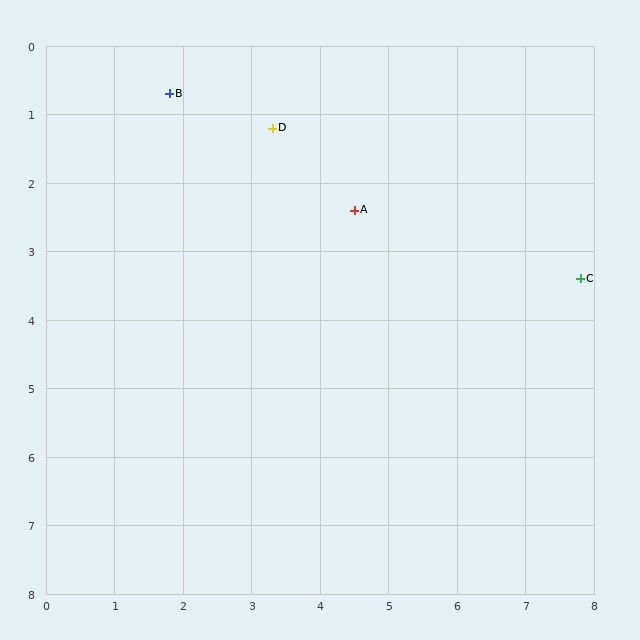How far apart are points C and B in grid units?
Points C and B are about 6.6 grid units apart.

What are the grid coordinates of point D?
Point D is at approximately (3.3, 1.2).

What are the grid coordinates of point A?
Point A is at approximately (4.5, 2.4).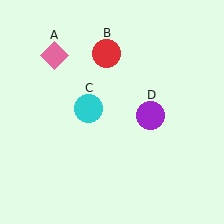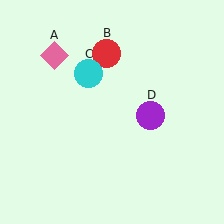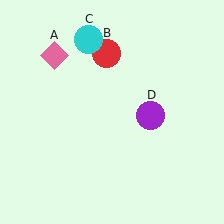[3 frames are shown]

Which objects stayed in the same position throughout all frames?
Pink diamond (object A) and red circle (object B) and purple circle (object D) remained stationary.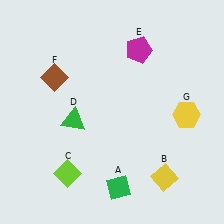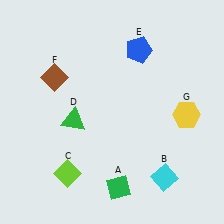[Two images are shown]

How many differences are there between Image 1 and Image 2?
There are 2 differences between the two images.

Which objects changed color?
B changed from yellow to cyan. E changed from magenta to blue.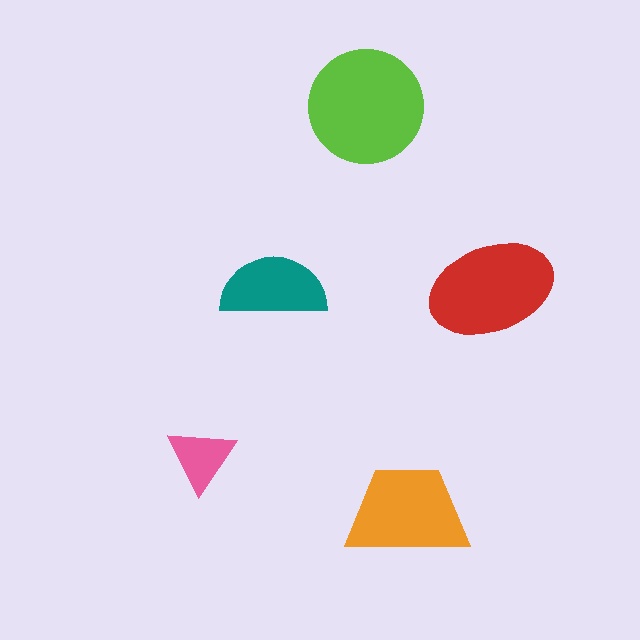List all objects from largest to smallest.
The lime circle, the red ellipse, the orange trapezoid, the teal semicircle, the pink triangle.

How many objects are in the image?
There are 5 objects in the image.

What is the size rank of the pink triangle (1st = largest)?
5th.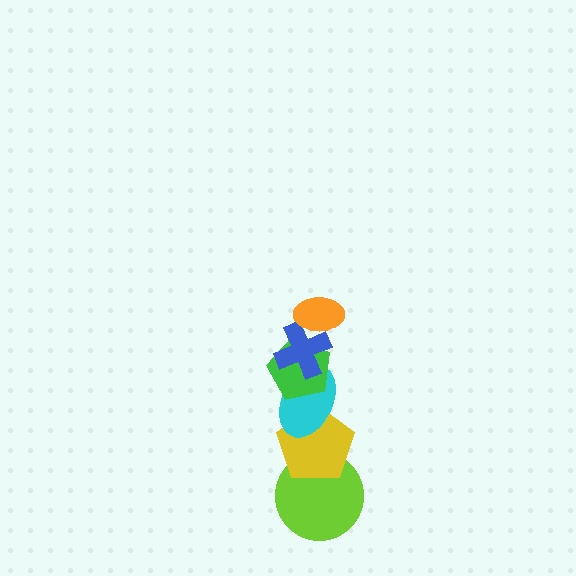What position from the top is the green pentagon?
The green pentagon is 3rd from the top.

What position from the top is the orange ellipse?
The orange ellipse is 1st from the top.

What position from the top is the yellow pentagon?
The yellow pentagon is 5th from the top.